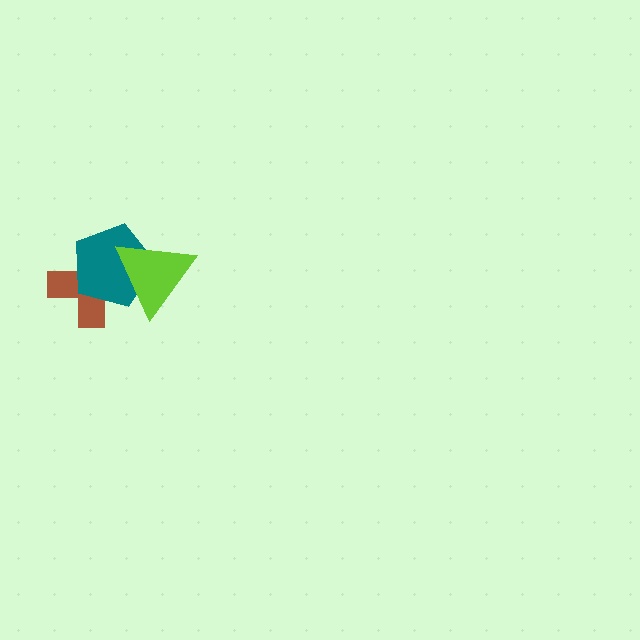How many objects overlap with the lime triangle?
2 objects overlap with the lime triangle.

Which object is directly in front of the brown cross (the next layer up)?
The teal pentagon is directly in front of the brown cross.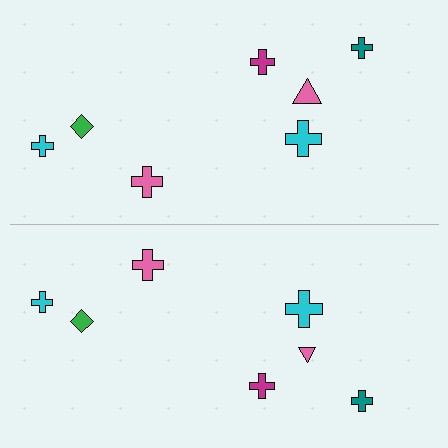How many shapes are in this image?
There are 14 shapes in this image.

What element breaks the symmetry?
The pink triangle on the bottom side has a different size than its mirror counterpart.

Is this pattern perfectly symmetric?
No, the pattern is not perfectly symmetric. The pink triangle on the bottom side has a different size than its mirror counterpart.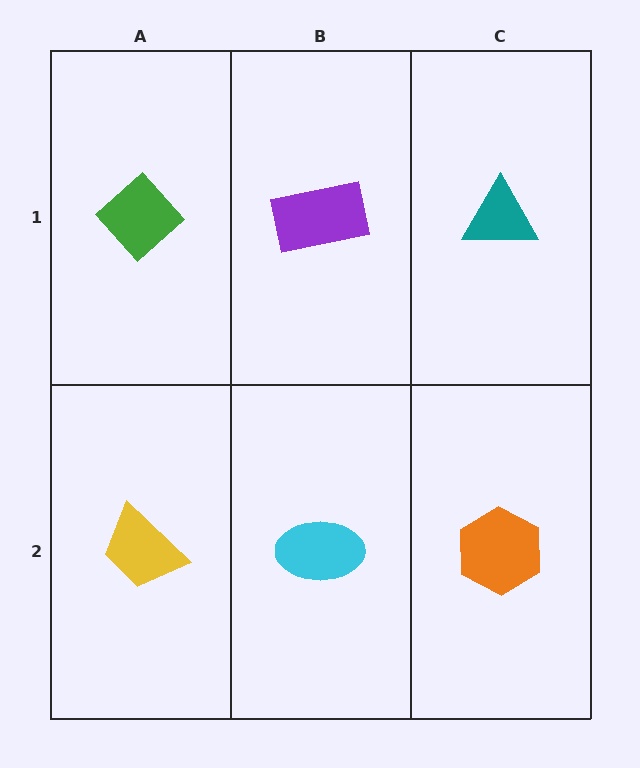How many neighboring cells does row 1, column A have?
2.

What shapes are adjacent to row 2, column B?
A purple rectangle (row 1, column B), a yellow trapezoid (row 2, column A), an orange hexagon (row 2, column C).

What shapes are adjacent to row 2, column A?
A green diamond (row 1, column A), a cyan ellipse (row 2, column B).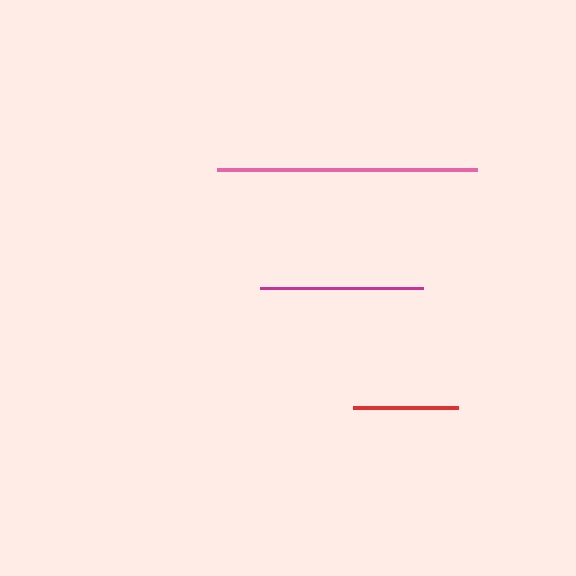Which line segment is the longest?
The pink line is the longest at approximately 259 pixels.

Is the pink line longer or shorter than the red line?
The pink line is longer than the red line.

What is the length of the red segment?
The red segment is approximately 105 pixels long.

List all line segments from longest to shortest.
From longest to shortest: pink, magenta, red.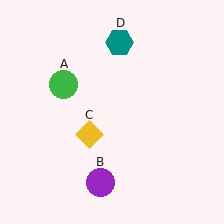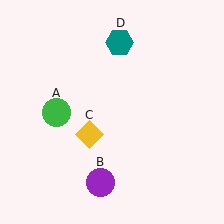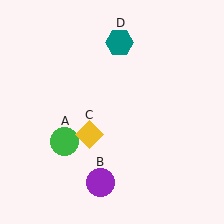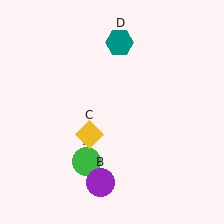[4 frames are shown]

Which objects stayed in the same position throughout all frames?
Purple circle (object B) and yellow diamond (object C) and teal hexagon (object D) remained stationary.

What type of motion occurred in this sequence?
The green circle (object A) rotated counterclockwise around the center of the scene.